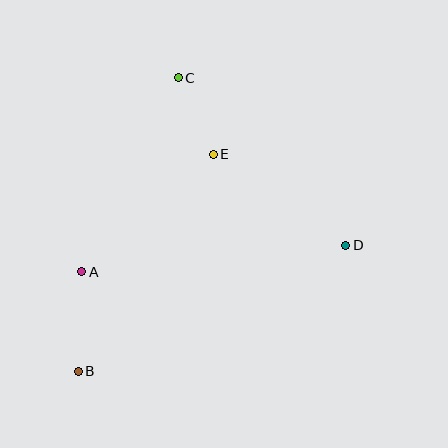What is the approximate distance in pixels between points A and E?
The distance between A and E is approximately 177 pixels.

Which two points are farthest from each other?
Points B and C are farthest from each other.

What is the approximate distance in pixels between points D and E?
The distance between D and E is approximately 160 pixels.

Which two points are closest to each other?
Points C and E are closest to each other.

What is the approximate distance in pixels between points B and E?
The distance between B and E is approximately 256 pixels.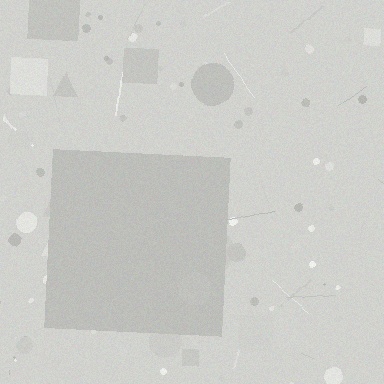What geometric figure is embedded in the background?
A square is embedded in the background.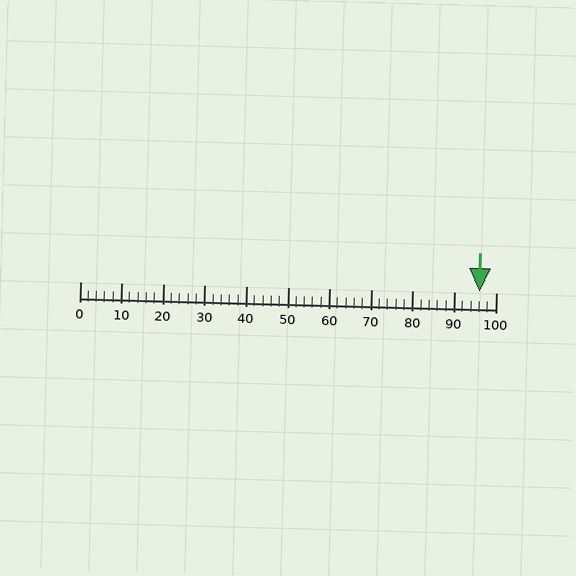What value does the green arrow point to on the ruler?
The green arrow points to approximately 96.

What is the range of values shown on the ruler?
The ruler shows values from 0 to 100.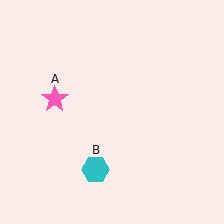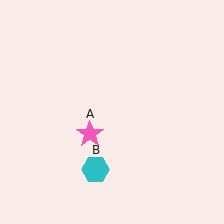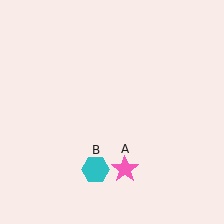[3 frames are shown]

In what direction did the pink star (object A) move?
The pink star (object A) moved down and to the right.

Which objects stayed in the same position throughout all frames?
Cyan hexagon (object B) remained stationary.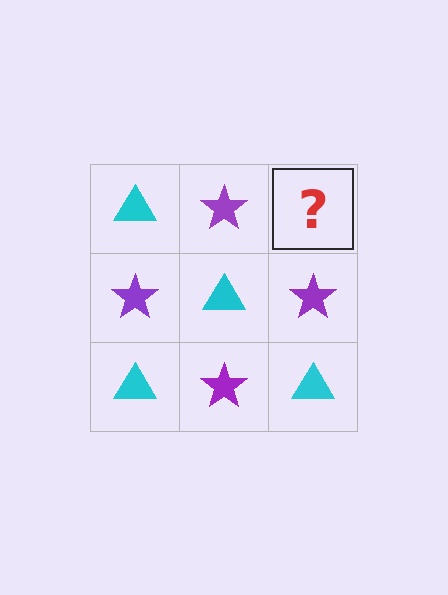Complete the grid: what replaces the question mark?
The question mark should be replaced with a cyan triangle.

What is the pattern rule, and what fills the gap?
The rule is that it alternates cyan triangle and purple star in a checkerboard pattern. The gap should be filled with a cyan triangle.